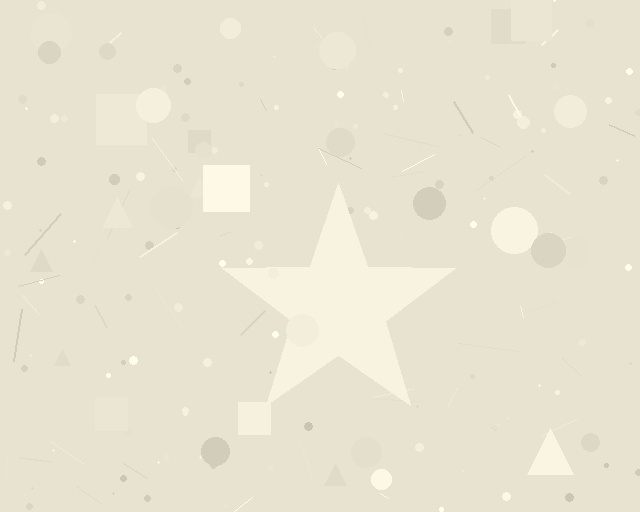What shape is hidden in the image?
A star is hidden in the image.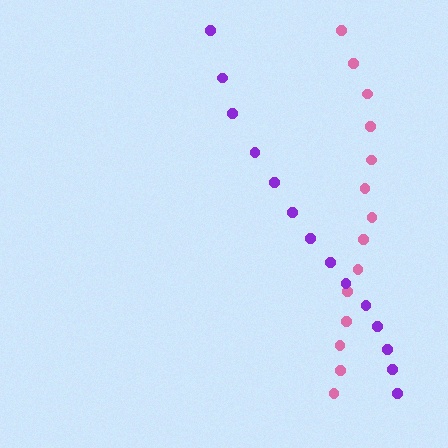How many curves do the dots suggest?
There are 2 distinct paths.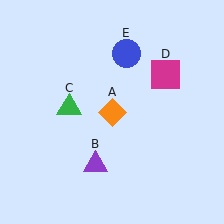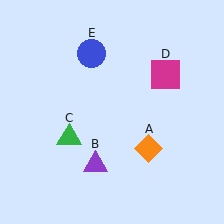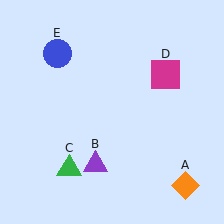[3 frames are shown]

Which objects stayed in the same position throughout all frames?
Purple triangle (object B) and magenta square (object D) remained stationary.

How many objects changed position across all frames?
3 objects changed position: orange diamond (object A), green triangle (object C), blue circle (object E).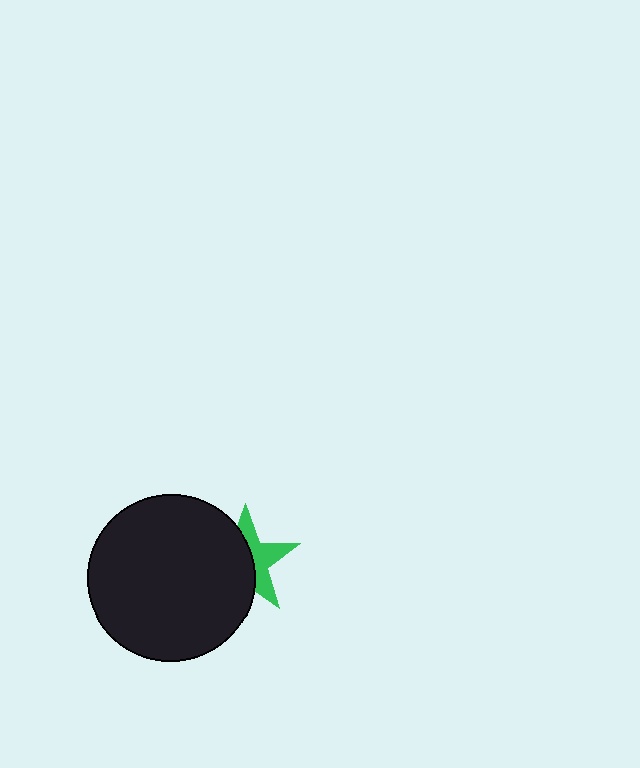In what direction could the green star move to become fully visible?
The green star could move right. That would shift it out from behind the black circle entirely.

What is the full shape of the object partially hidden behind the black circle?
The partially hidden object is a green star.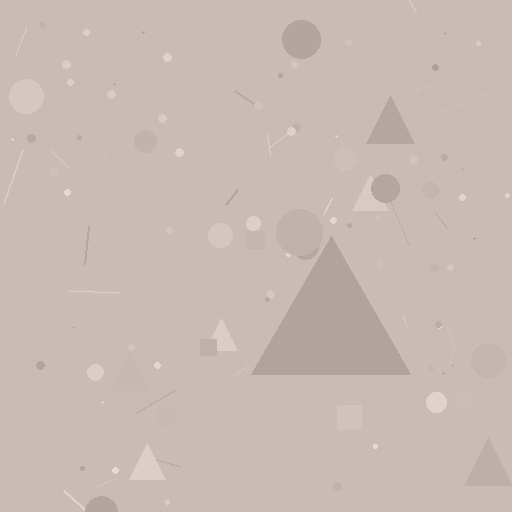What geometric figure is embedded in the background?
A triangle is embedded in the background.